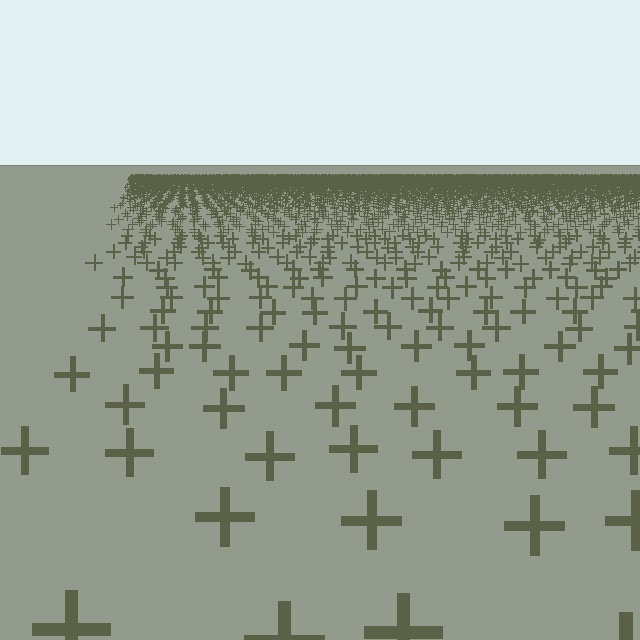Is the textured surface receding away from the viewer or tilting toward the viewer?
The surface is receding away from the viewer. Texture elements get smaller and denser toward the top.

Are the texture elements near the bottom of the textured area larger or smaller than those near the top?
Larger. Near the bottom, elements are closer to the viewer and appear at a bigger on-screen size.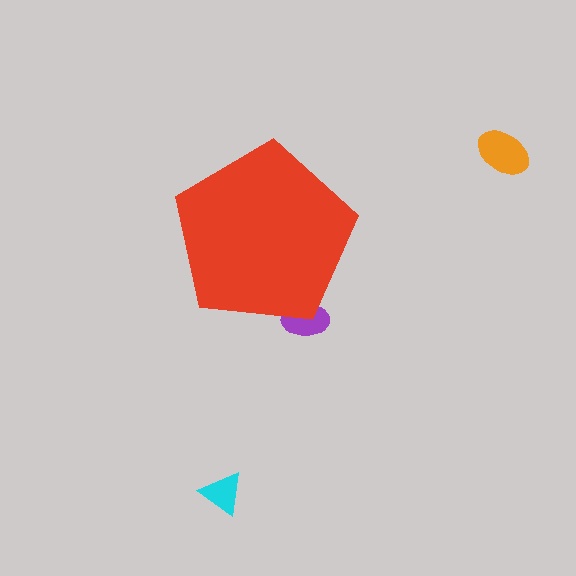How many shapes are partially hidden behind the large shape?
1 shape is partially hidden.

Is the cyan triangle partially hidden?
No, the cyan triangle is fully visible.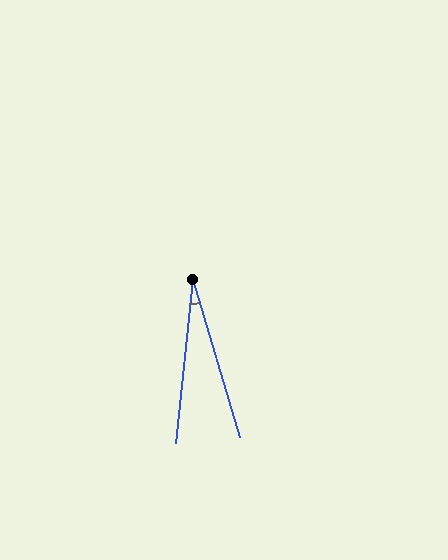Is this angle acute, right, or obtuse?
It is acute.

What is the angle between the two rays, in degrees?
Approximately 23 degrees.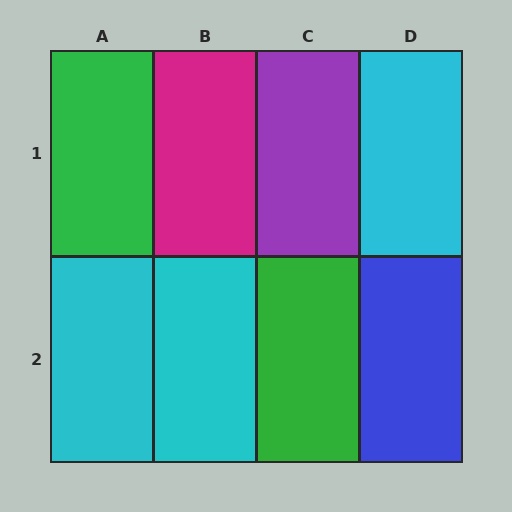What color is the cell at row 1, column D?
Cyan.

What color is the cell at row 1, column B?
Magenta.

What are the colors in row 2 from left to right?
Cyan, cyan, green, blue.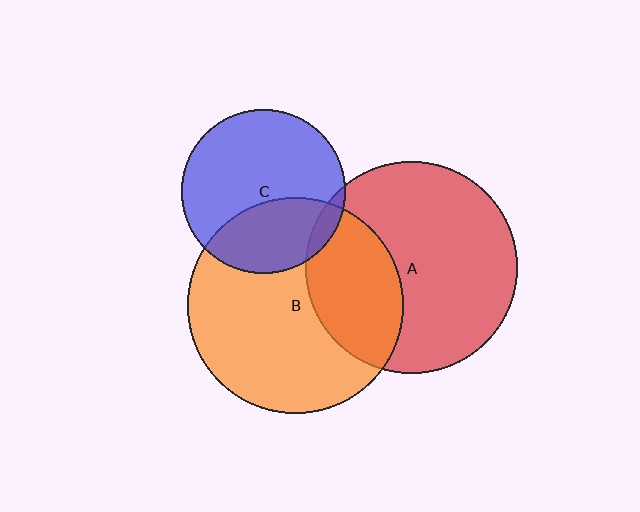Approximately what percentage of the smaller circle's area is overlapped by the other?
Approximately 5%.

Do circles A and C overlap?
Yes.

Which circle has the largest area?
Circle B (orange).